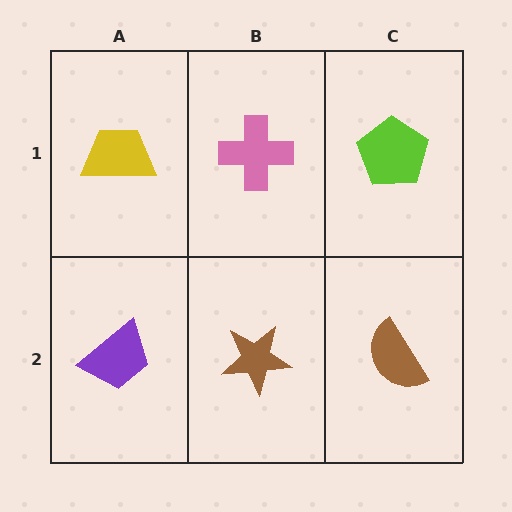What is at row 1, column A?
A yellow trapezoid.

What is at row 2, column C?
A brown semicircle.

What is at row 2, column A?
A purple trapezoid.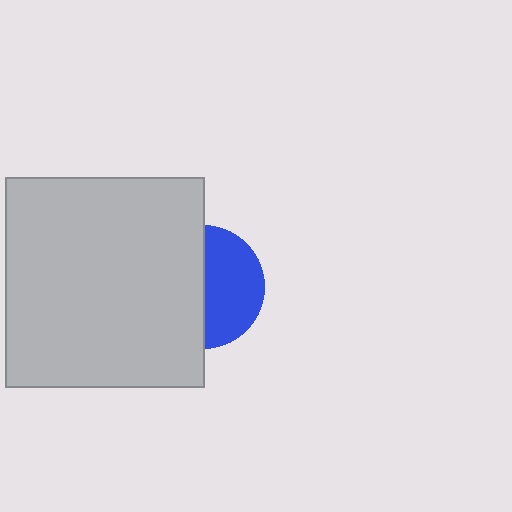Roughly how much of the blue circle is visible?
About half of it is visible (roughly 47%).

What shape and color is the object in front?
The object in front is a light gray rectangle.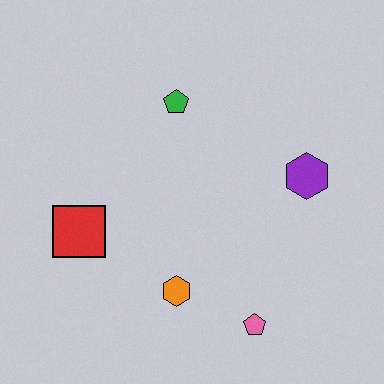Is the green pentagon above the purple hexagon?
Yes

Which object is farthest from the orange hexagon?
The green pentagon is farthest from the orange hexagon.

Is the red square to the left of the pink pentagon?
Yes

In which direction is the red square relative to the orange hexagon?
The red square is to the left of the orange hexagon.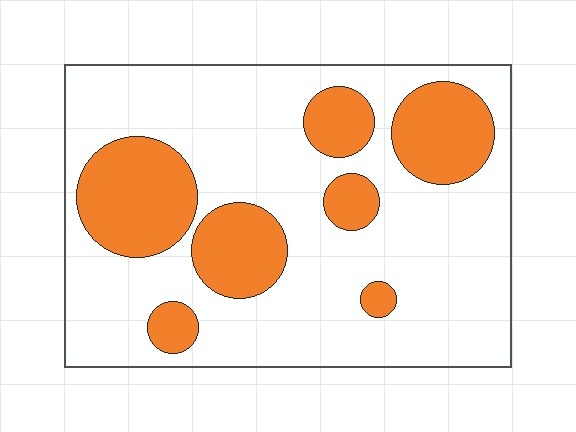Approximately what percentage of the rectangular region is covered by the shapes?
Approximately 25%.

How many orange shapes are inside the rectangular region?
7.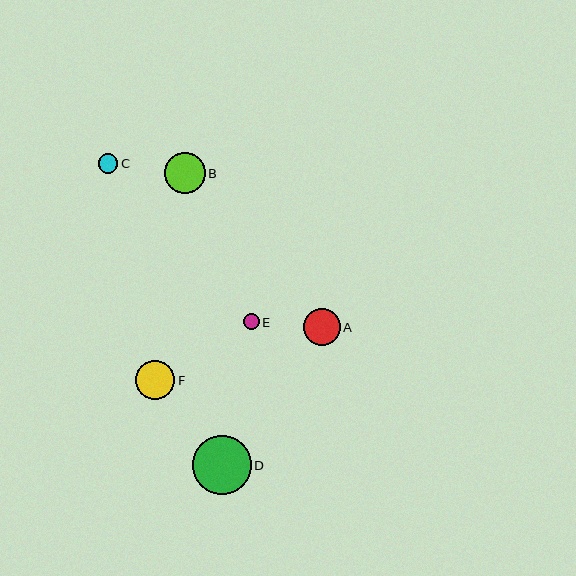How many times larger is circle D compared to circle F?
Circle D is approximately 1.5 times the size of circle F.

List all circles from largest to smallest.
From largest to smallest: D, B, F, A, C, E.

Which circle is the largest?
Circle D is the largest with a size of approximately 59 pixels.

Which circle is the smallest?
Circle E is the smallest with a size of approximately 16 pixels.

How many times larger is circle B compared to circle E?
Circle B is approximately 2.6 times the size of circle E.